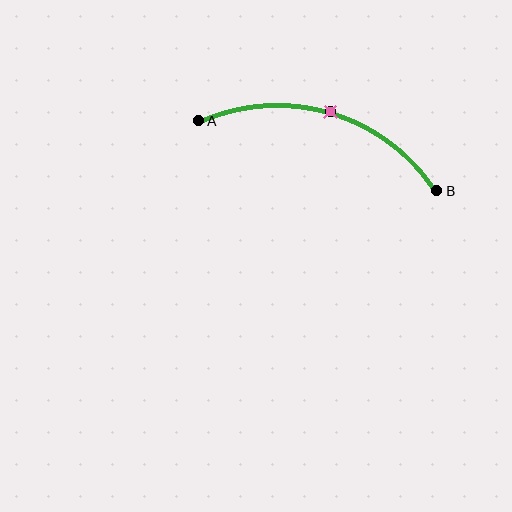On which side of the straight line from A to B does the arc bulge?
The arc bulges above the straight line connecting A and B.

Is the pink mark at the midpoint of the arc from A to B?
Yes. The pink mark lies on the arc at equal arc-length from both A and B — it is the arc midpoint.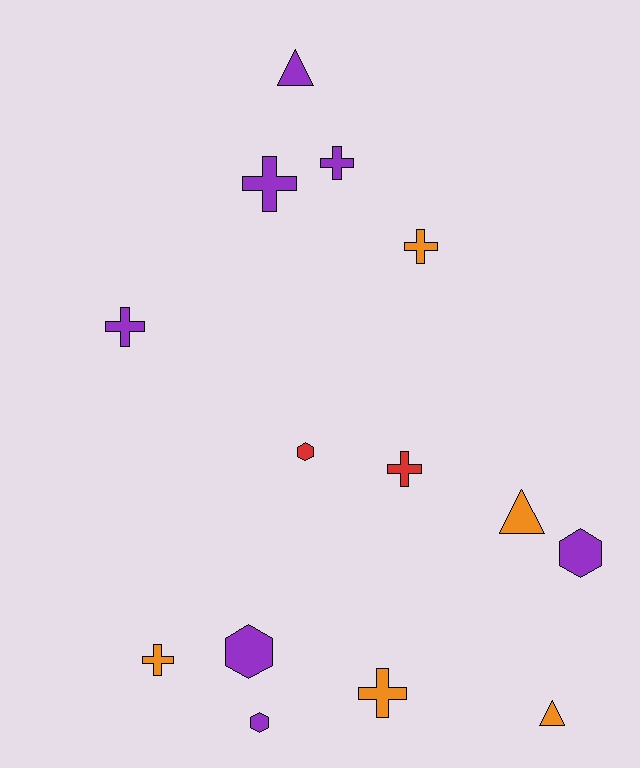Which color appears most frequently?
Purple, with 7 objects.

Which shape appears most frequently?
Cross, with 7 objects.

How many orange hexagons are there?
There are no orange hexagons.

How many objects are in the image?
There are 14 objects.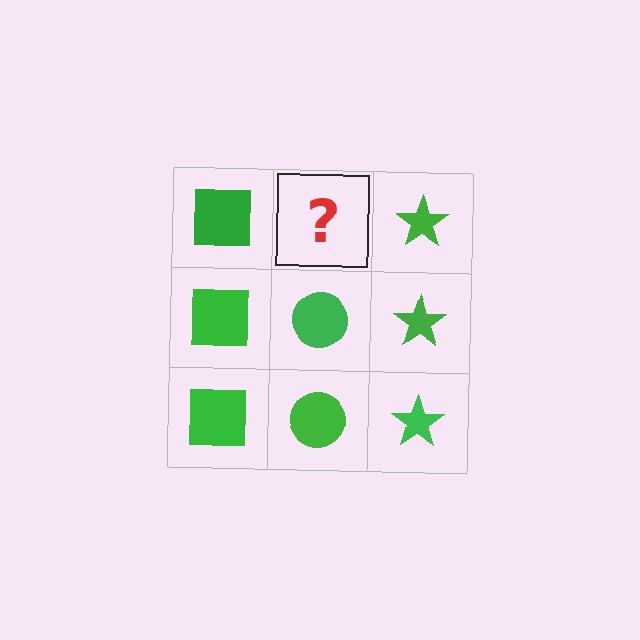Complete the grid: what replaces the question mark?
The question mark should be replaced with a green circle.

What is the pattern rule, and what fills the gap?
The rule is that each column has a consistent shape. The gap should be filled with a green circle.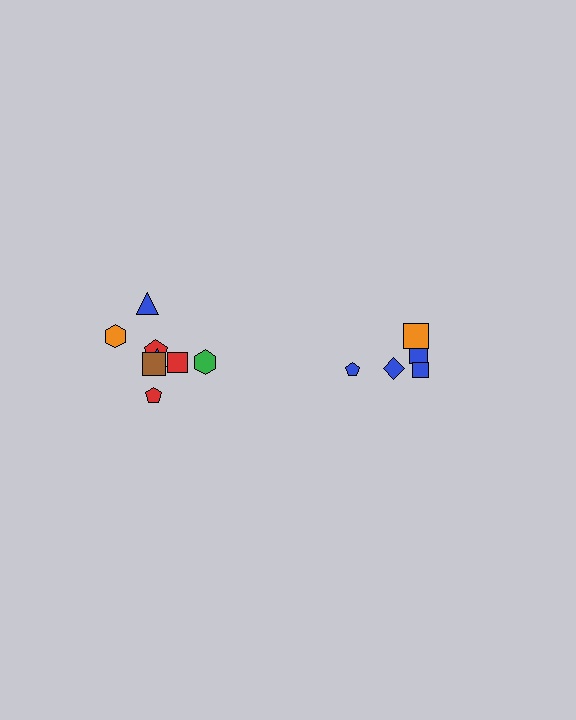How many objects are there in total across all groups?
There are 13 objects.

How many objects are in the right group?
There are 5 objects.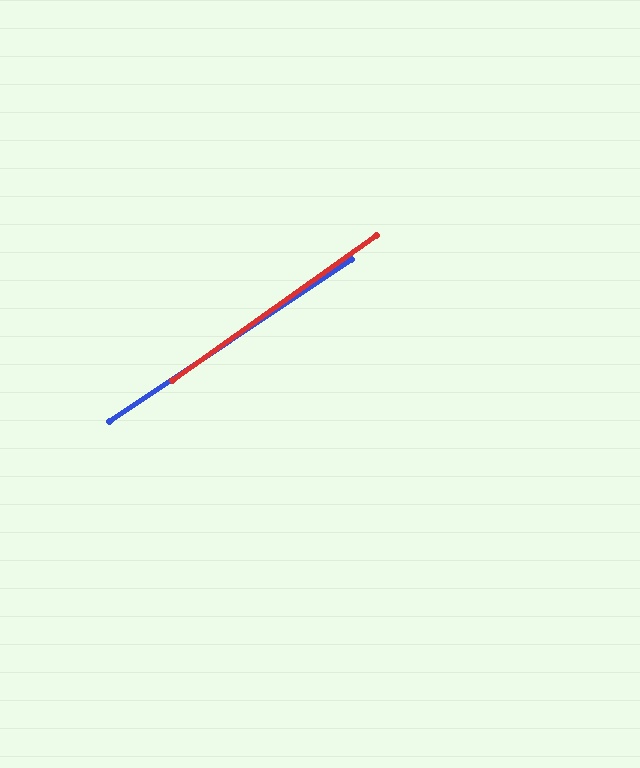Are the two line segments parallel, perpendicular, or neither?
Parallel — their directions differ by only 1.5°.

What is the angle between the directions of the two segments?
Approximately 2 degrees.